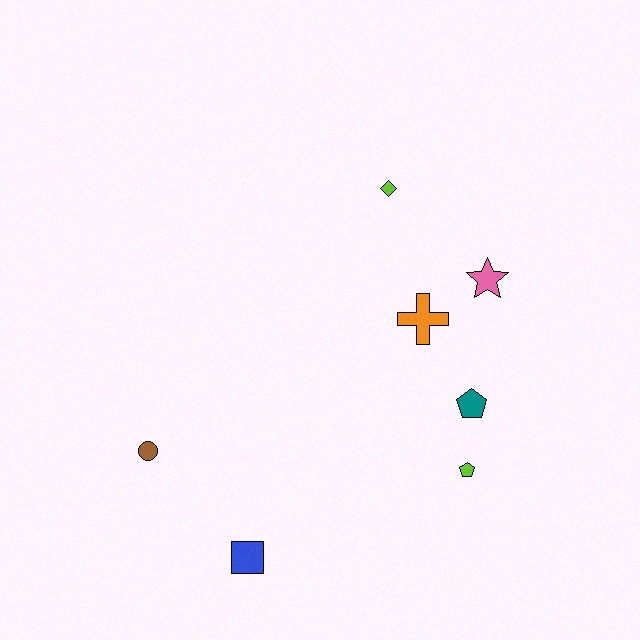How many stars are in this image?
There is 1 star.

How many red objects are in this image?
There are no red objects.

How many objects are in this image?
There are 7 objects.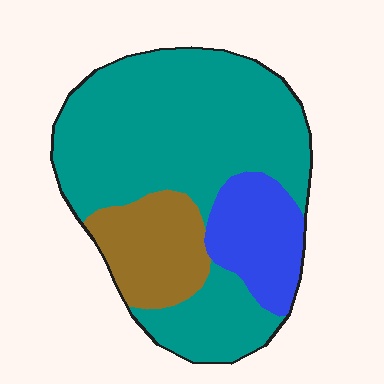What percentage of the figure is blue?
Blue takes up less than a sixth of the figure.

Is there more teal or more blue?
Teal.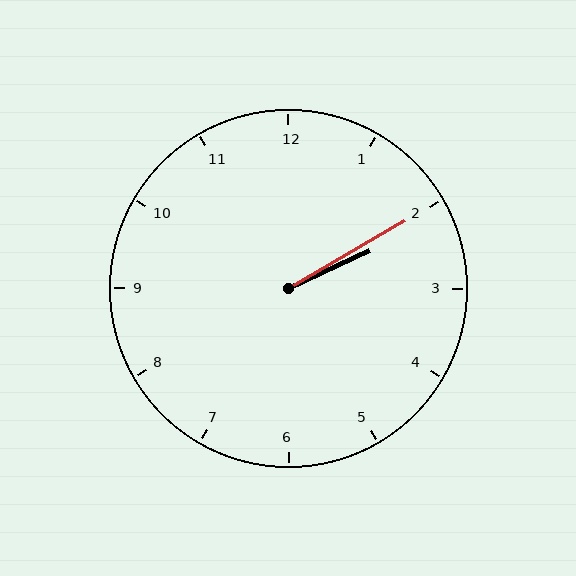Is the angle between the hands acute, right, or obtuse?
It is acute.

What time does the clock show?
2:10.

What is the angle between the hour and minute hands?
Approximately 5 degrees.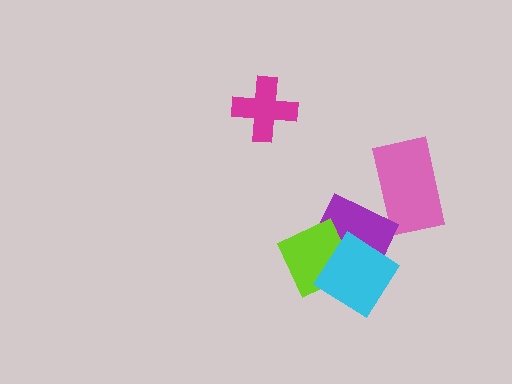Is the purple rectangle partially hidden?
Yes, it is partially covered by another shape.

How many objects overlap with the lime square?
2 objects overlap with the lime square.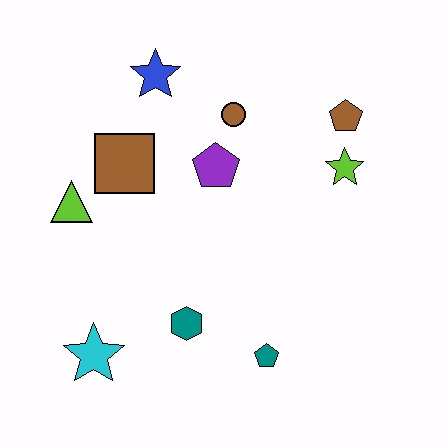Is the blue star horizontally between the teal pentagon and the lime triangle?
Yes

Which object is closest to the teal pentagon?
The teal hexagon is closest to the teal pentagon.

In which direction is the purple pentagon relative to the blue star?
The purple pentagon is below the blue star.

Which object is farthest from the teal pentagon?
The blue star is farthest from the teal pentagon.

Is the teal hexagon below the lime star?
Yes